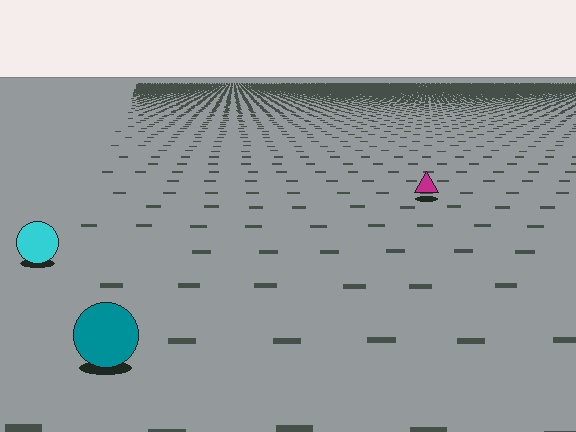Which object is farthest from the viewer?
The magenta triangle is farthest from the viewer. It appears smaller and the ground texture around it is denser.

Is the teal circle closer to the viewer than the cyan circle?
Yes. The teal circle is closer — you can tell from the texture gradient: the ground texture is coarser near it.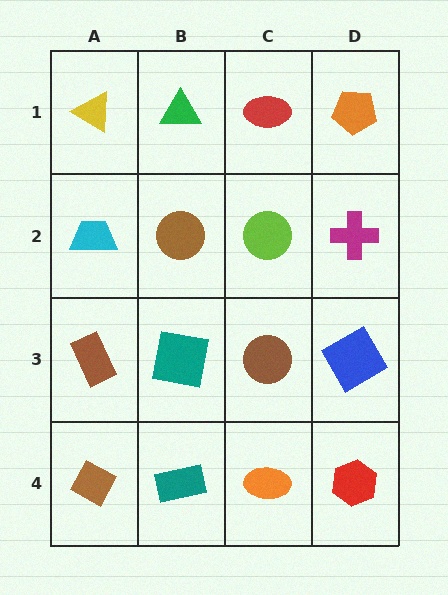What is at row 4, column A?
A brown diamond.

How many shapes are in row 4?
4 shapes.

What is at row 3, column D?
A blue diamond.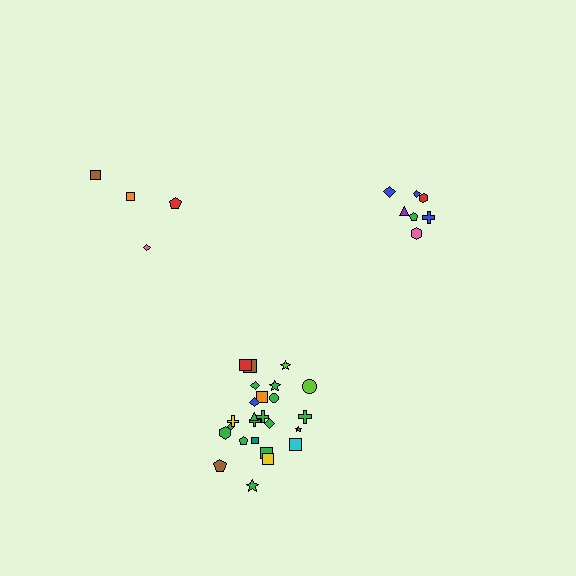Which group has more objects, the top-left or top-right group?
The top-right group.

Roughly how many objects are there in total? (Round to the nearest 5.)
Roughly 35 objects in total.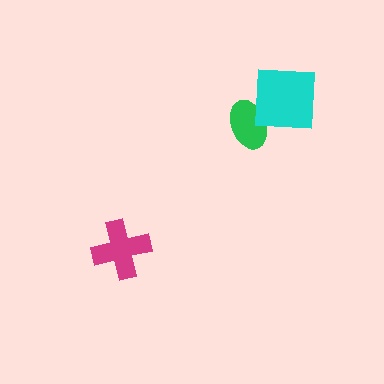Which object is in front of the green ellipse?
The cyan square is in front of the green ellipse.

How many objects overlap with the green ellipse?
1 object overlaps with the green ellipse.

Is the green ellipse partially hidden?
Yes, it is partially covered by another shape.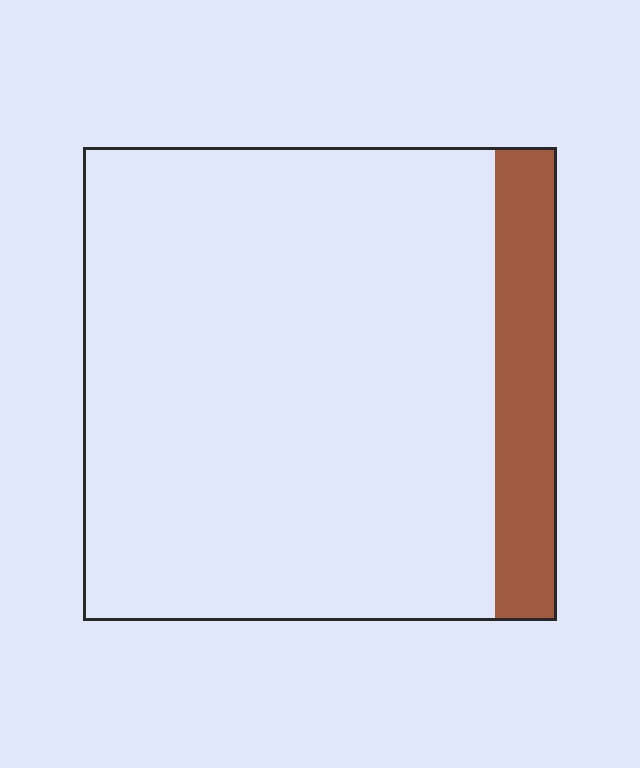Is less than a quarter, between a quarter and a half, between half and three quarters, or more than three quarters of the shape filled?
Less than a quarter.